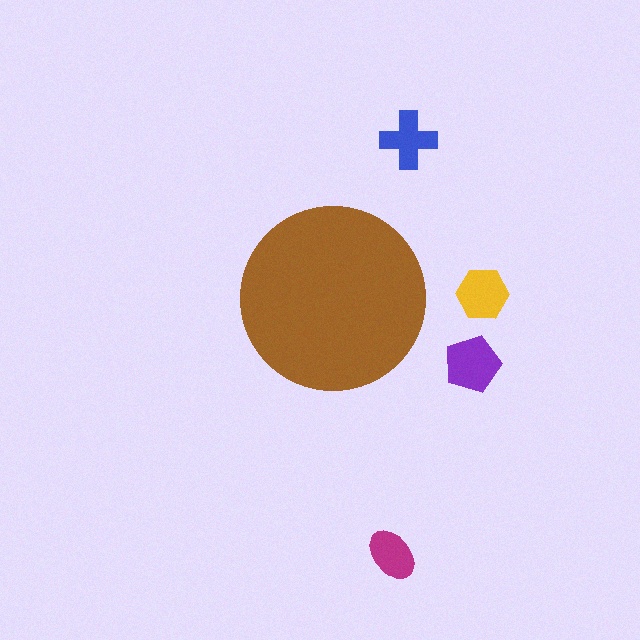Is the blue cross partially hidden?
No, the blue cross is fully visible.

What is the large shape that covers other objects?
A brown circle.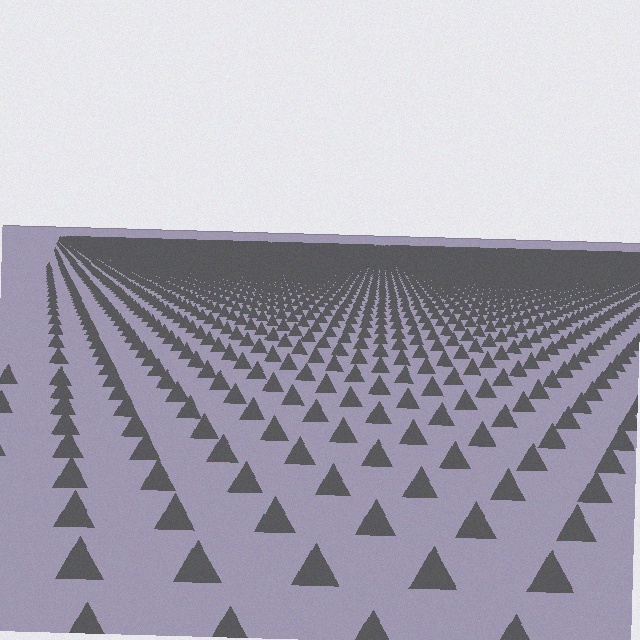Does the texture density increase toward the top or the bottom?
Density increases toward the top.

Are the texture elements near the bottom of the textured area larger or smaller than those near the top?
Larger. Near the bottom, elements are closer to the viewer and appear at a bigger on-screen size.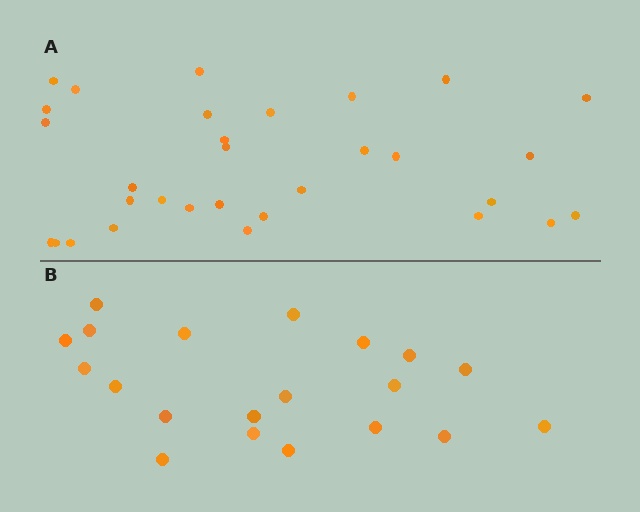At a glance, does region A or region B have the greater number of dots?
Region A (the top region) has more dots.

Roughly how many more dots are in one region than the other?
Region A has roughly 12 or so more dots than region B.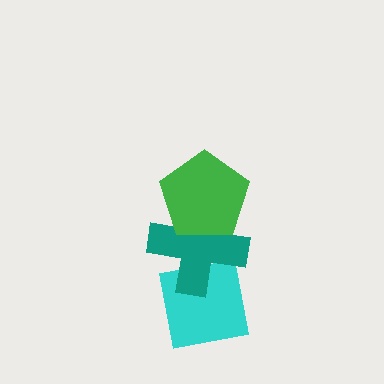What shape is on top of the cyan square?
The teal cross is on top of the cyan square.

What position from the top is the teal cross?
The teal cross is 2nd from the top.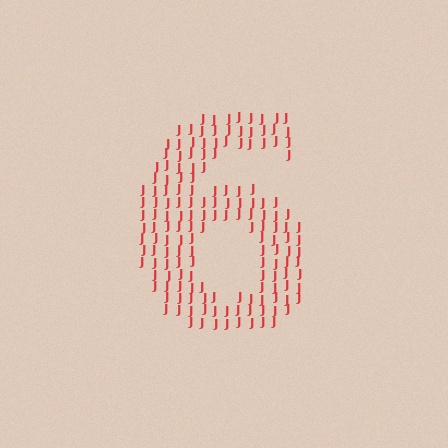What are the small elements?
The small elements are letter J's.